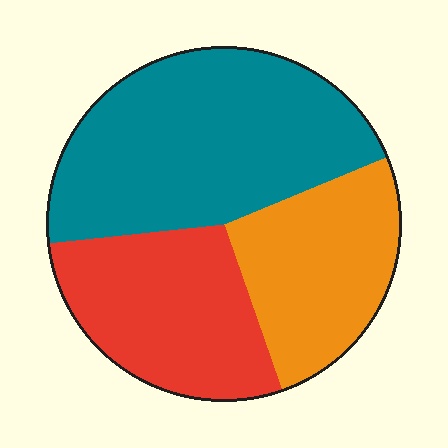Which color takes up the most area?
Teal, at roughly 45%.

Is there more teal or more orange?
Teal.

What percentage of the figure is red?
Red takes up about one quarter (1/4) of the figure.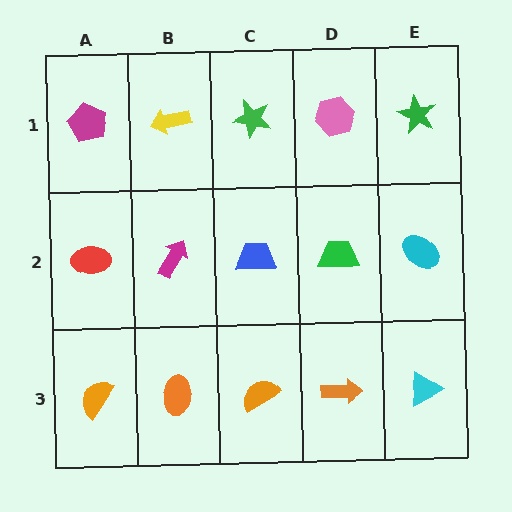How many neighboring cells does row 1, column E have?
2.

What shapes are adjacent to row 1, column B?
A magenta arrow (row 2, column B), a magenta pentagon (row 1, column A), a green star (row 1, column C).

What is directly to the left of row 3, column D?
An orange semicircle.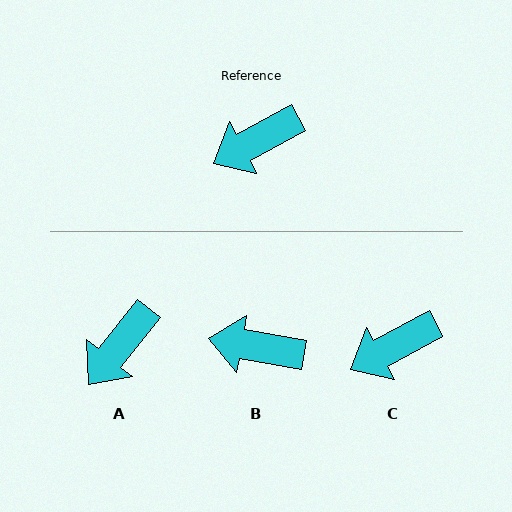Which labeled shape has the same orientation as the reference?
C.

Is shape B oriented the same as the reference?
No, it is off by about 38 degrees.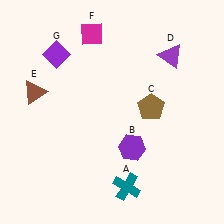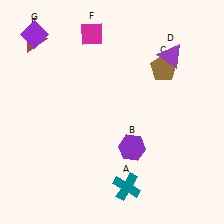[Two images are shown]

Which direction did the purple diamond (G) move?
The purple diamond (G) moved left.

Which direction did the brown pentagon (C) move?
The brown pentagon (C) moved up.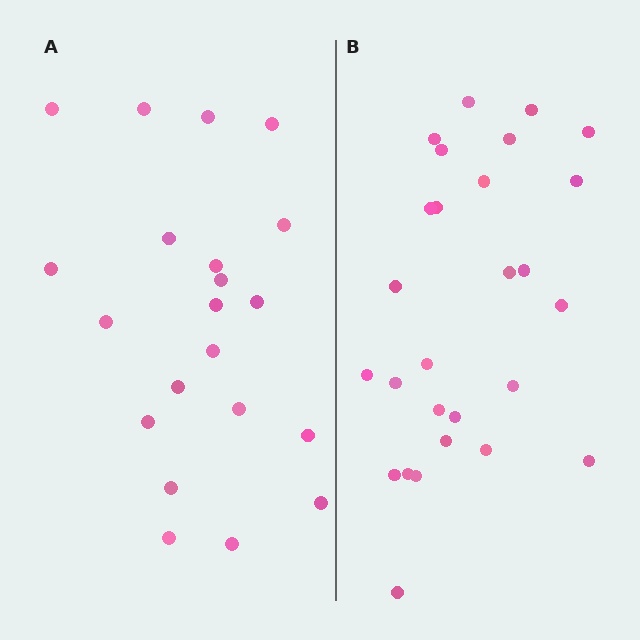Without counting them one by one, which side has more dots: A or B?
Region B (the right region) has more dots.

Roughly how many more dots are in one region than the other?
Region B has about 6 more dots than region A.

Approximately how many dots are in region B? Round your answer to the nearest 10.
About 30 dots. (The exact count is 27, which rounds to 30.)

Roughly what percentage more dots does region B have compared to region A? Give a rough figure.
About 30% more.